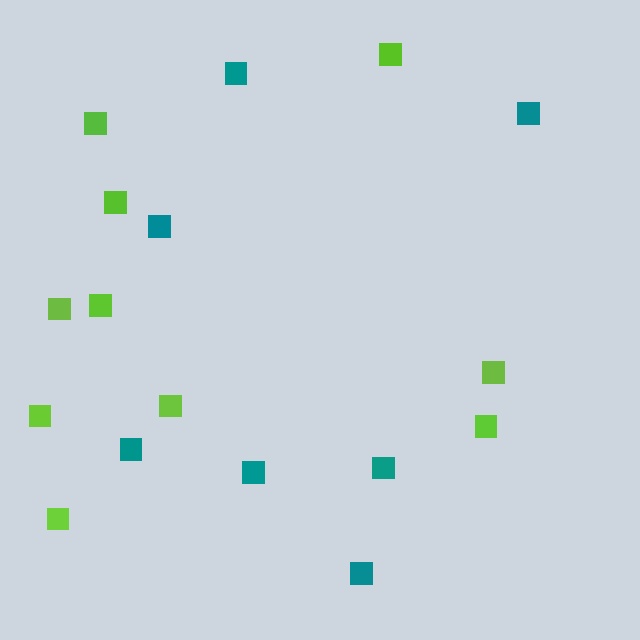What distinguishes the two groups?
There are 2 groups: one group of teal squares (7) and one group of lime squares (10).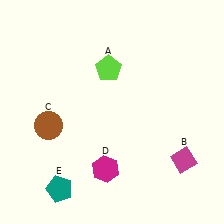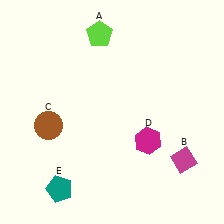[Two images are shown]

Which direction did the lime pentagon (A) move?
The lime pentagon (A) moved up.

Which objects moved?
The objects that moved are: the lime pentagon (A), the magenta hexagon (D).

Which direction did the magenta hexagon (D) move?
The magenta hexagon (D) moved right.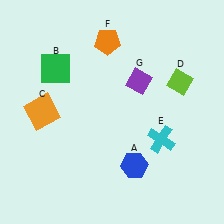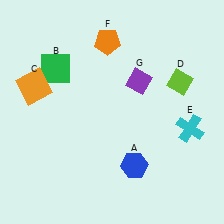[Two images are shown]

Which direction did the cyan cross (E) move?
The cyan cross (E) moved right.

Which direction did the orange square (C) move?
The orange square (C) moved up.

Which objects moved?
The objects that moved are: the orange square (C), the cyan cross (E).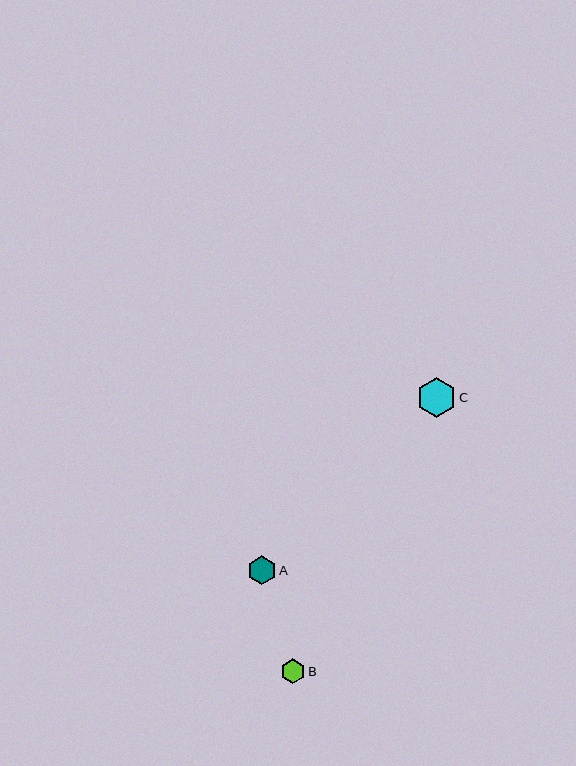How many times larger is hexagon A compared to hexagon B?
Hexagon A is approximately 1.2 times the size of hexagon B.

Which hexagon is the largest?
Hexagon C is the largest with a size of approximately 39 pixels.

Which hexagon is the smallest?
Hexagon B is the smallest with a size of approximately 25 pixels.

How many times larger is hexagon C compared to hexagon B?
Hexagon C is approximately 1.6 times the size of hexagon B.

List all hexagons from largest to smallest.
From largest to smallest: C, A, B.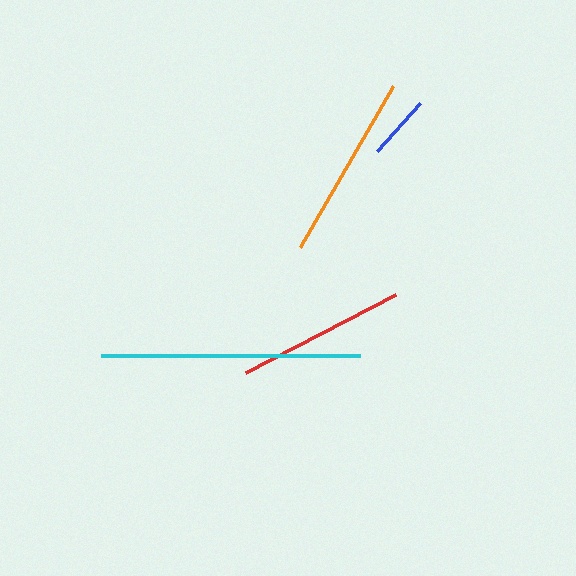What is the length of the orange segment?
The orange segment is approximately 185 pixels long.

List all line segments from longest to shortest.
From longest to shortest: cyan, orange, red, blue.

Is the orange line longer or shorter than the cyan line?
The cyan line is longer than the orange line.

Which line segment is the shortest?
The blue line is the shortest at approximately 64 pixels.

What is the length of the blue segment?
The blue segment is approximately 64 pixels long.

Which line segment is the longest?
The cyan line is the longest at approximately 259 pixels.